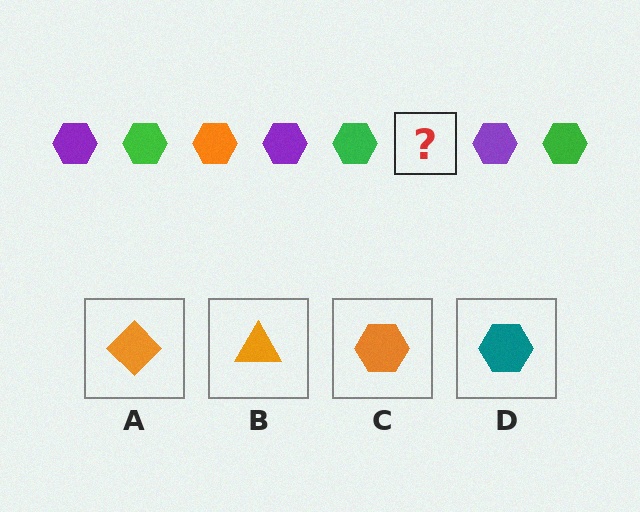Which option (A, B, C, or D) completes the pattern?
C.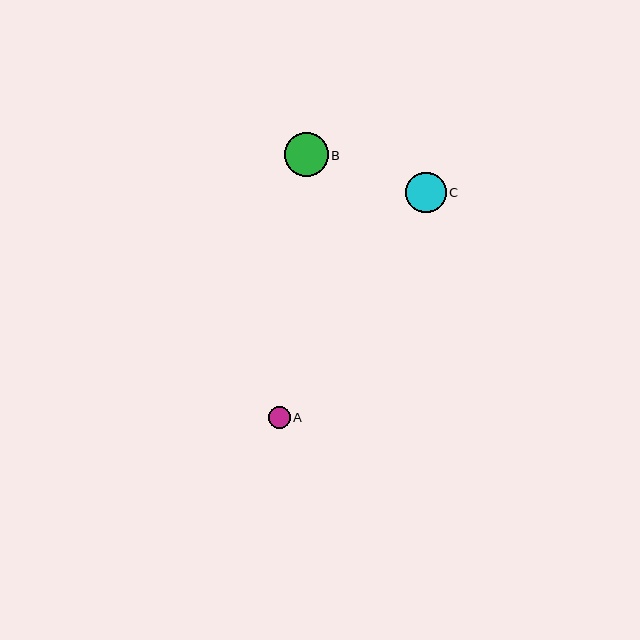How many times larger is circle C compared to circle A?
Circle C is approximately 1.8 times the size of circle A.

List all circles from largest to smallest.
From largest to smallest: B, C, A.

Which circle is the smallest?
Circle A is the smallest with a size of approximately 22 pixels.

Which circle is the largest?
Circle B is the largest with a size of approximately 44 pixels.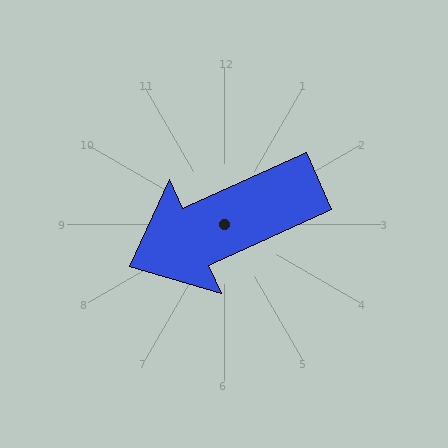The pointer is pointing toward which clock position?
Roughly 8 o'clock.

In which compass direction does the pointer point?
Southwest.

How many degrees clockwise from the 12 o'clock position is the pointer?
Approximately 246 degrees.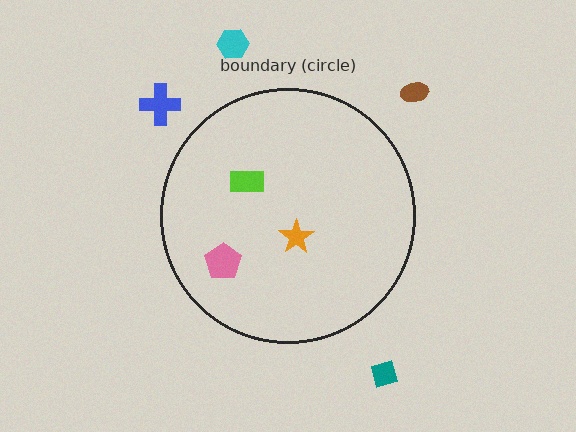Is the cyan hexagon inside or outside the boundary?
Outside.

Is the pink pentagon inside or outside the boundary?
Inside.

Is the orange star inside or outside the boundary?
Inside.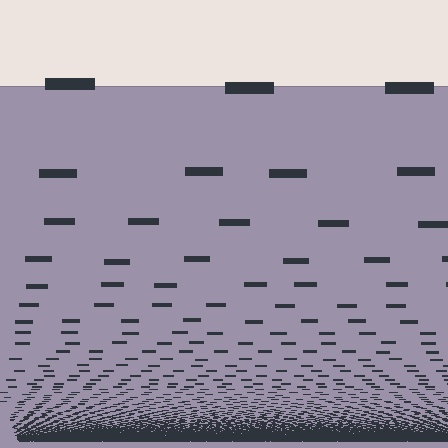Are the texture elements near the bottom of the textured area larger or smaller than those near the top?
Smaller. The gradient is inverted — elements near the bottom are smaller and denser.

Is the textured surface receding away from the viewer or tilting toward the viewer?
The surface appears to tilt toward the viewer. Texture elements get larger and sparser toward the top.